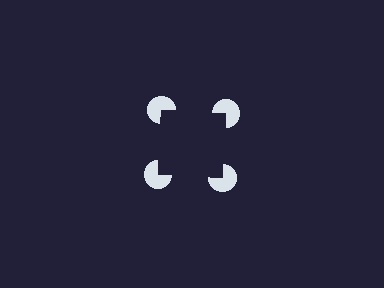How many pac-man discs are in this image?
There are 4 — one at each vertex of the illusory square.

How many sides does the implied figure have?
4 sides.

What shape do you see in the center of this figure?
An illusory square — its edges are inferred from the aligned wedge cuts in the pac-man discs, not physically drawn.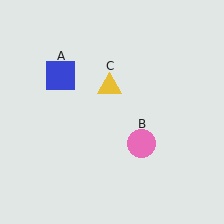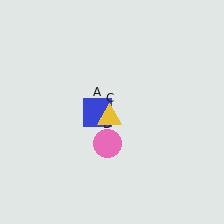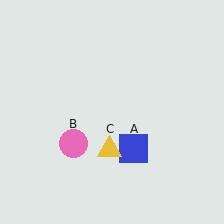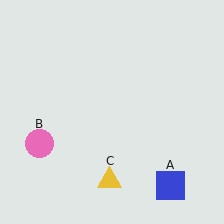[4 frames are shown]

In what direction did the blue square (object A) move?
The blue square (object A) moved down and to the right.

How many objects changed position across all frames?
3 objects changed position: blue square (object A), pink circle (object B), yellow triangle (object C).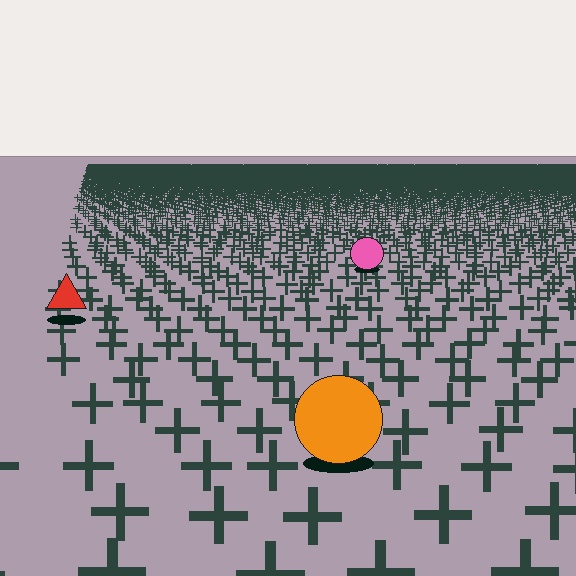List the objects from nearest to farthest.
From nearest to farthest: the orange circle, the red triangle, the pink circle.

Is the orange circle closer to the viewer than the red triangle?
Yes. The orange circle is closer — you can tell from the texture gradient: the ground texture is coarser near it.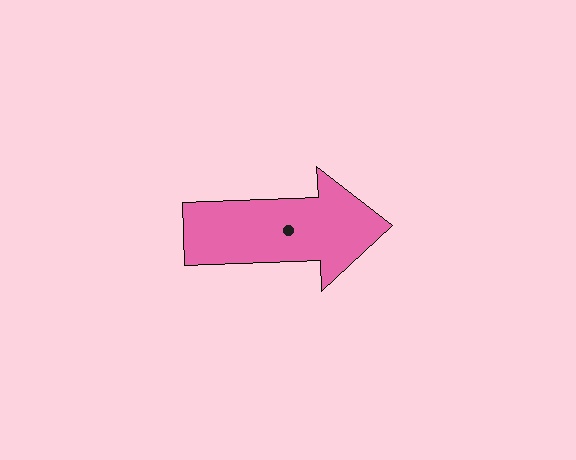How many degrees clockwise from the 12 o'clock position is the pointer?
Approximately 88 degrees.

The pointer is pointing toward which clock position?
Roughly 3 o'clock.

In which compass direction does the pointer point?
East.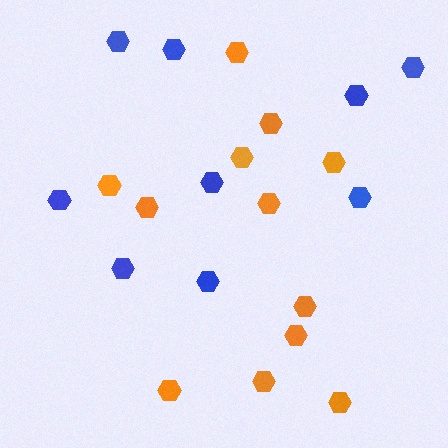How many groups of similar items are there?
There are 2 groups: one group of blue hexagons (9) and one group of orange hexagons (12).